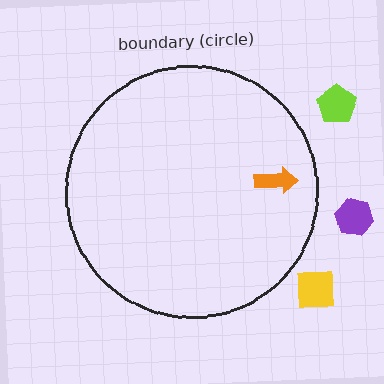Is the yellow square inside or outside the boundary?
Outside.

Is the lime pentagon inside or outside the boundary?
Outside.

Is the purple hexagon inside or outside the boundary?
Outside.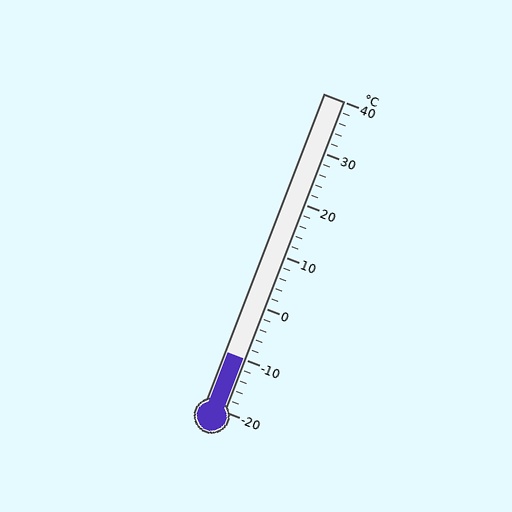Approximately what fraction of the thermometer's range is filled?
The thermometer is filled to approximately 15% of its range.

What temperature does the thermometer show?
The thermometer shows approximately -10°C.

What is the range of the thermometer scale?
The thermometer scale ranges from -20°C to 40°C.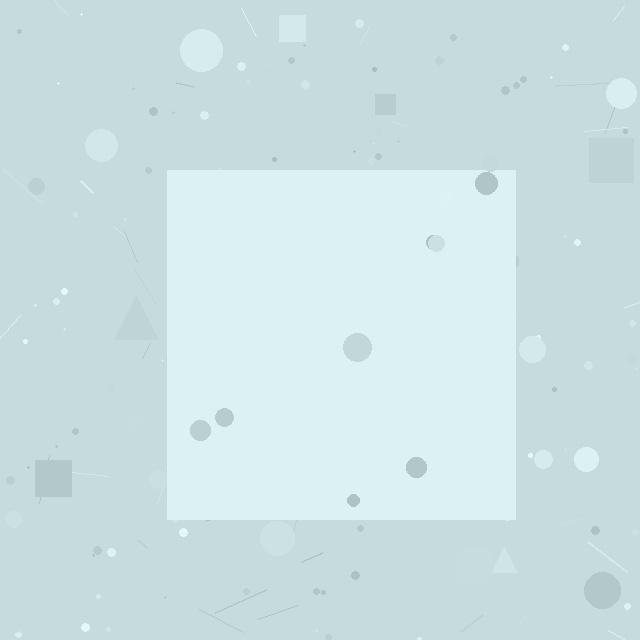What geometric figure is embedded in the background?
A square is embedded in the background.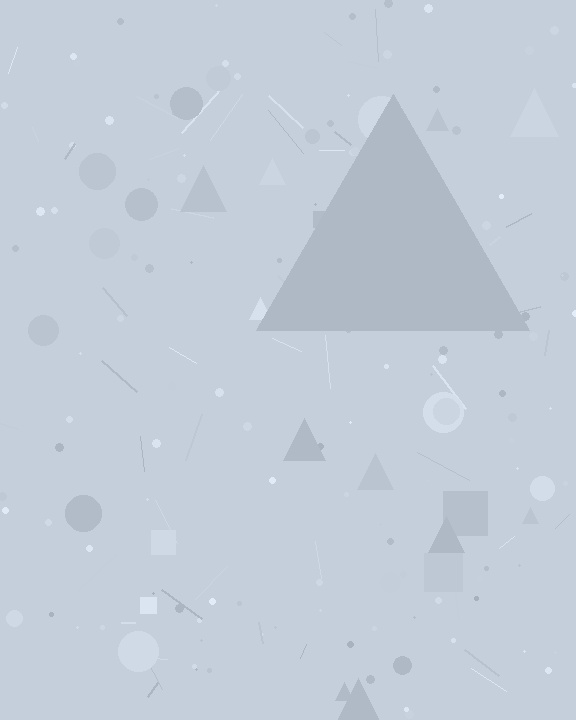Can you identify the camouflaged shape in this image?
The camouflaged shape is a triangle.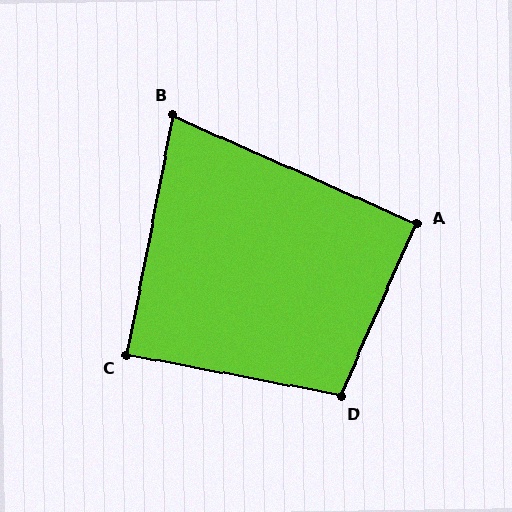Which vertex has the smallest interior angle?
B, at approximately 77 degrees.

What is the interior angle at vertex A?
Approximately 90 degrees (approximately right).